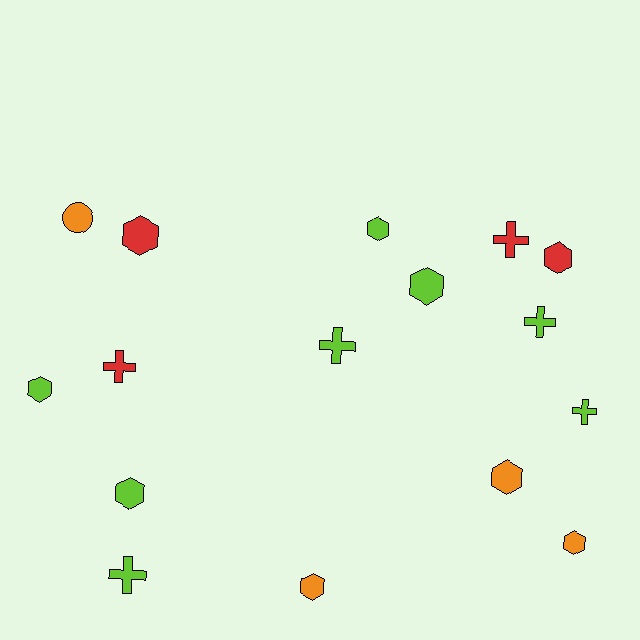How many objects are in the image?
There are 16 objects.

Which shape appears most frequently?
Hexagon, with 9 objects.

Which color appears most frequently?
Lime, with 8 objects.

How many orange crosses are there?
There are no orange crosses.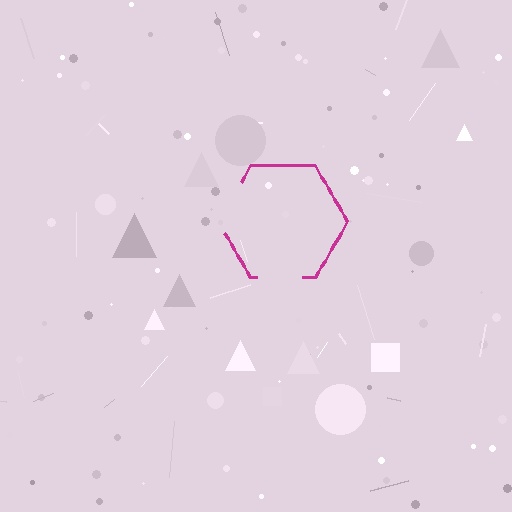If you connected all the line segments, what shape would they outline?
They would outline a hexagon.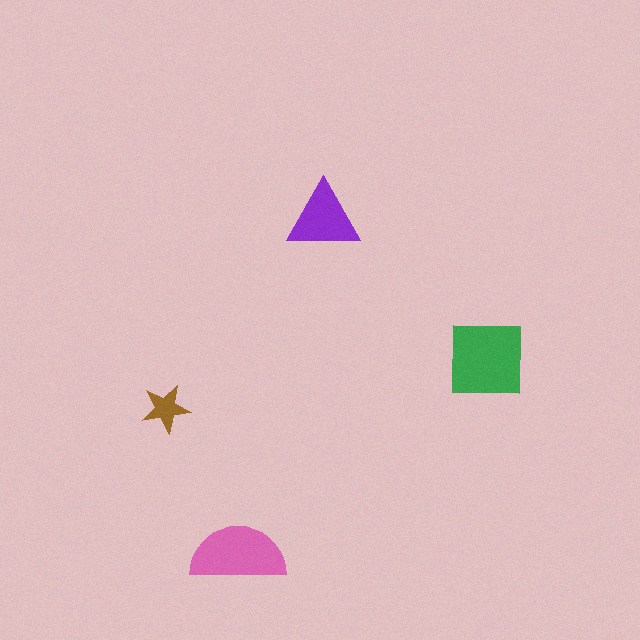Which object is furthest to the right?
The green square is rightmost.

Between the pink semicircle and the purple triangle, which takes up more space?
The pink semicircle.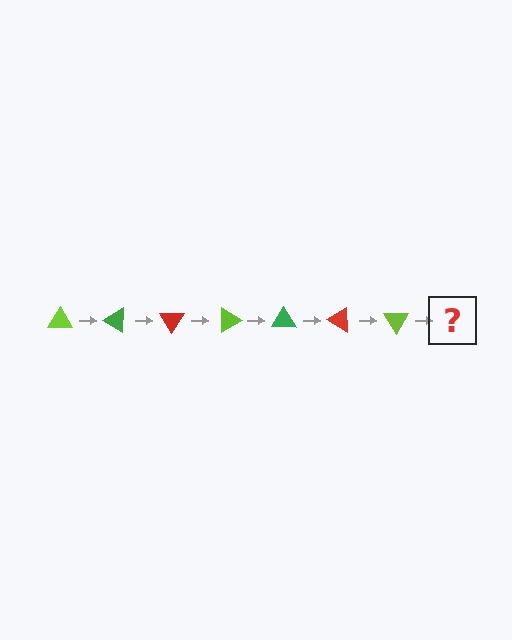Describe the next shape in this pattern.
It should be a green triangle, rotated 210 degrees from the start.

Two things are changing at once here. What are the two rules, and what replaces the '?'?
The two rules are that it rotates 30 degrees each step and the color cycles through lime, green, and red. The '?' should be a green triangle, rotated 210 degrees from the start.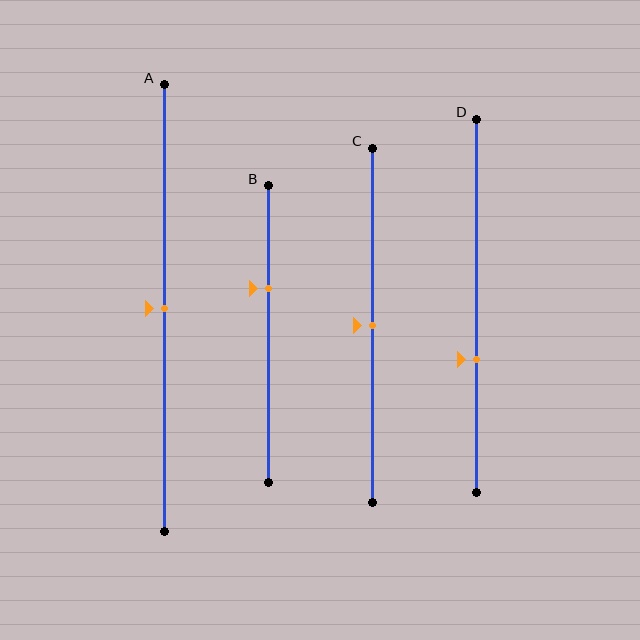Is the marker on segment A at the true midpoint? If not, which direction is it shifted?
Yes, the marker on segment A is at the true midpoint.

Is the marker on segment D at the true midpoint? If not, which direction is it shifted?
No, the marker on segment D is shifted downward by about 14% of the segment length.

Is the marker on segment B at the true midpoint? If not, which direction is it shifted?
No, the marker on segment B is shifted upward by about 16% of the segment length.